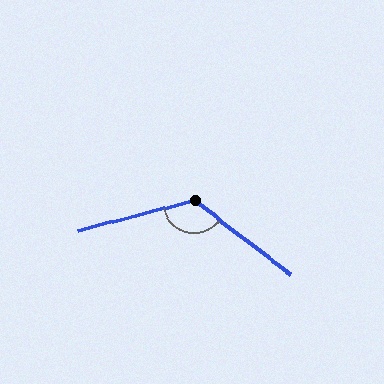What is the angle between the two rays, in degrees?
Approximately 127 degrees.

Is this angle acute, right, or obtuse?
It is obtuse.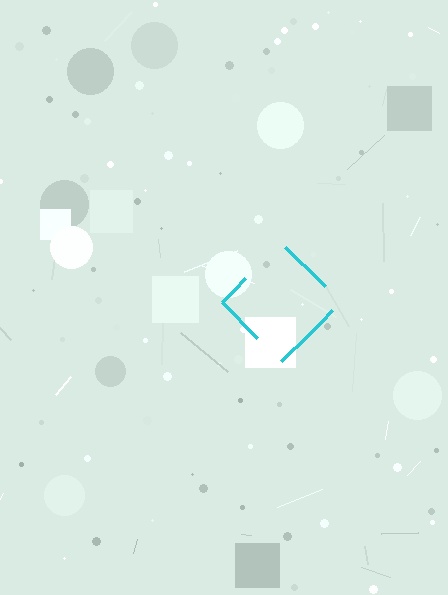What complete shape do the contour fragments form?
The contour fragments form a diamond.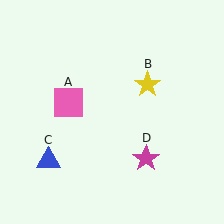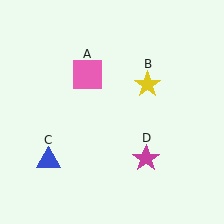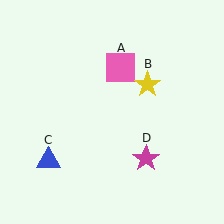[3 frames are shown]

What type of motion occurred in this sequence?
The pink square (object A) rotated clockwise around the center of the scene.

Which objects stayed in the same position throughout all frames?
Yellow star (object B) and blue triangle (object C) and magenta star (object D) remained stationary.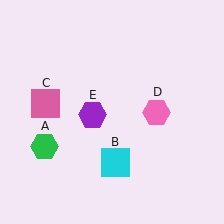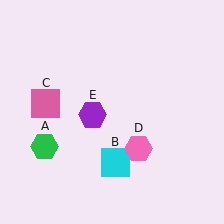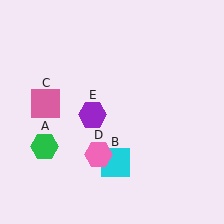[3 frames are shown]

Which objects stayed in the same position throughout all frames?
Green hexagon (object A) and cyan square (object B) and pink square (object C) and purple hexagon (object E) remained stationary.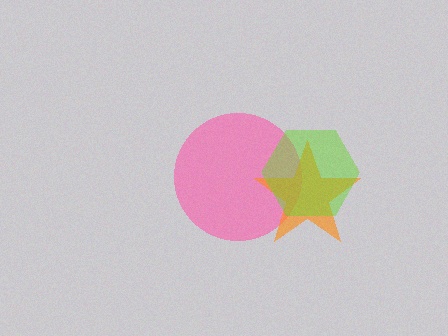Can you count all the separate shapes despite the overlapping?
Yes, there are 3 separate shapes.